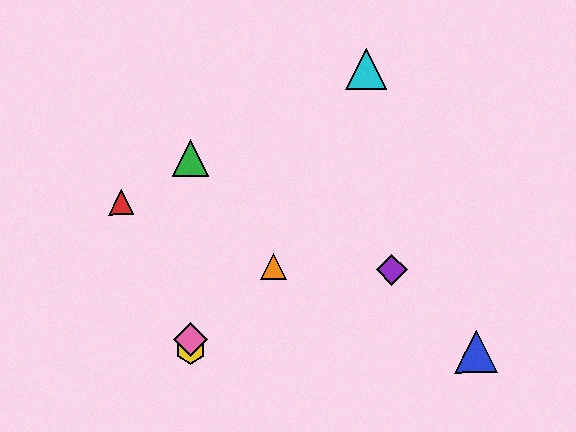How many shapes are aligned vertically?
3 shapes (the green triangle, the yellow hexagon, the pink diamond) are aligned vertically.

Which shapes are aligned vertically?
The green triangle, the yellow hexagon, the pink diamond are aligned vertically.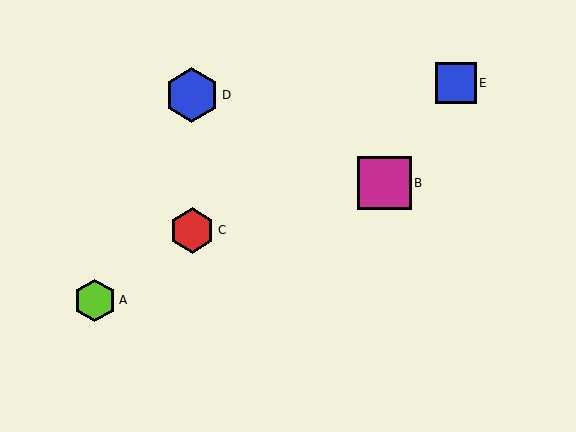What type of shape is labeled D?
Shape D is a blue hexagon.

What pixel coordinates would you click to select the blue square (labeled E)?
Click at (456, 83) to select the blue square E.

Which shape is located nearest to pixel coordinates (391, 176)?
The magenta square (labeled B) at (384, 183) is nearest to that location.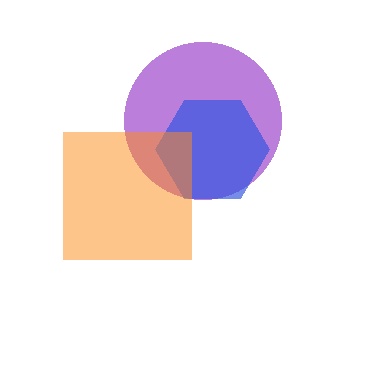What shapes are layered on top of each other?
The layered shapes are: a purple circle, a blue hexagon, an orange square.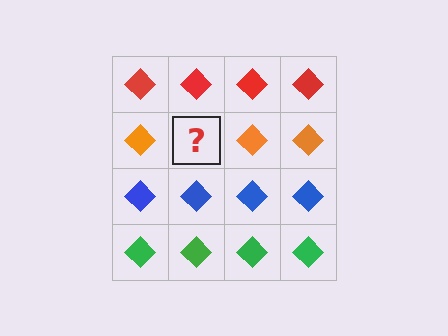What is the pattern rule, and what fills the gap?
The rule is that each row has a consistent color. The gap should be filled with an orange diamond.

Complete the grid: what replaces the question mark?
The question mark should be replaced with an orange diamond.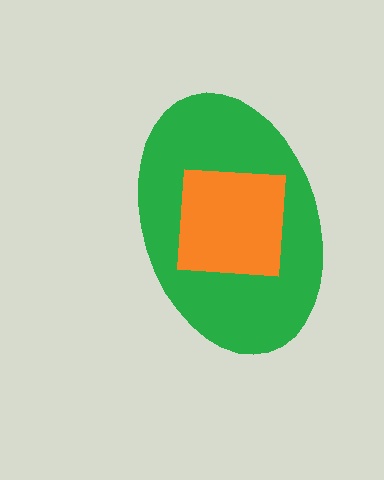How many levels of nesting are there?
2.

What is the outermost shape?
The green ellipse.